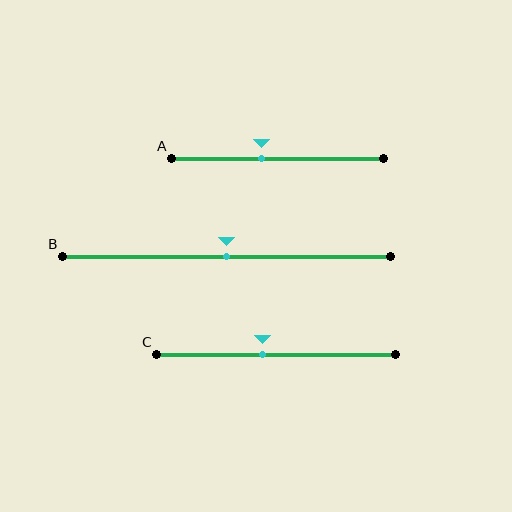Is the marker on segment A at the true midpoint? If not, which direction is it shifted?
No, the marker on segment A is shifted to the left by about 8% of the segment length.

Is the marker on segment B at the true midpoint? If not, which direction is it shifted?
Yes, the marker on segment B is at the true midpoint.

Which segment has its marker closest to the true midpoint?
Segment B has its marker closest to the true midpoint.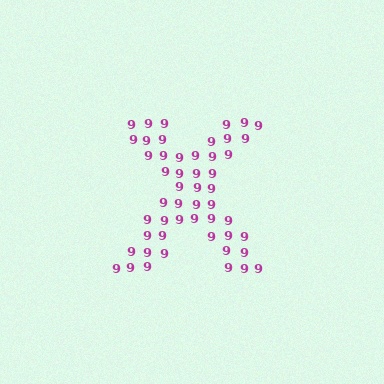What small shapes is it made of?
It is made of small digit 9's.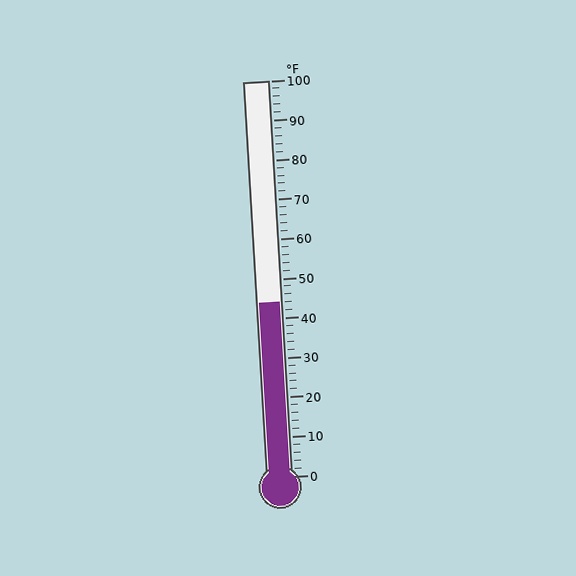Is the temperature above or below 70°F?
The temperature is below 70°F.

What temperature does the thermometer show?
The thermometer shows approximately 44°F.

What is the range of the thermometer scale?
The thermometer scale ranges from 0°F to 100°F.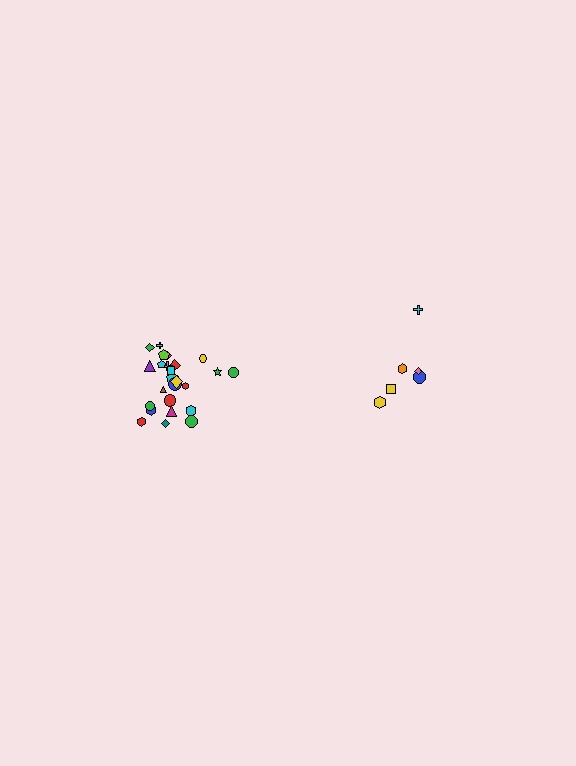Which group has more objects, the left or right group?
The left group.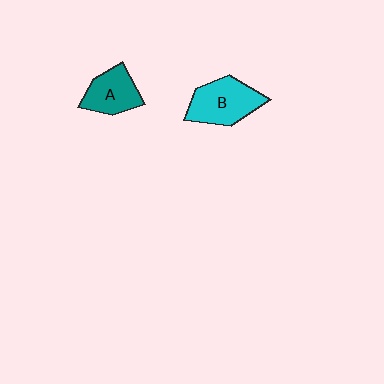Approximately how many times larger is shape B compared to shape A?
Approximately 1.3 times.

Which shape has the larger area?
Shape B (cyan).